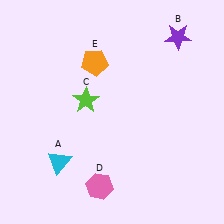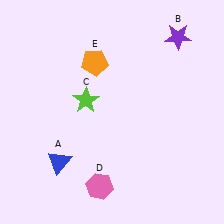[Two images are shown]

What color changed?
The triangle (A) changed from cyan in Image 1 to blue in Image 2.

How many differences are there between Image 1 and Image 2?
There is 1 difference between the two images.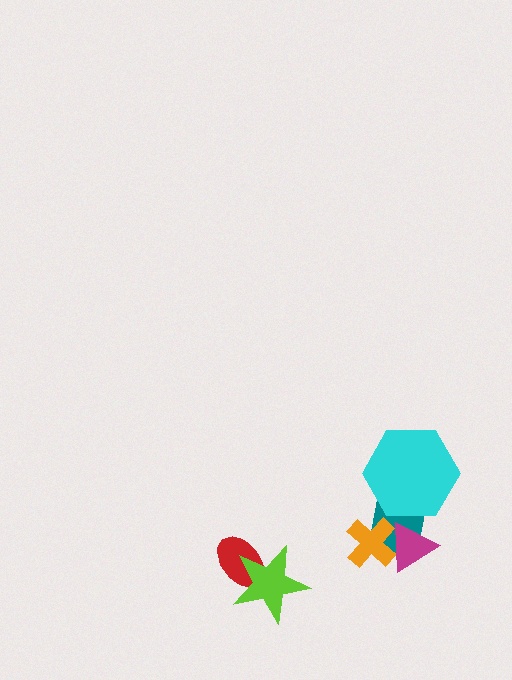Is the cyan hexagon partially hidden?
No, no other shape covers it.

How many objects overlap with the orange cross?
2 objects overlap with the orange cross.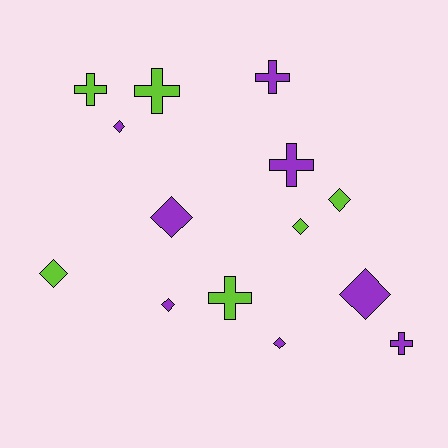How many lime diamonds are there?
There are 3 lime diamonds.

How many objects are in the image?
There are 14 objects.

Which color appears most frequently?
Purple, with 8 objects.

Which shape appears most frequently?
Diamond, with 8 objects.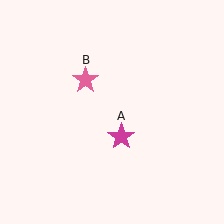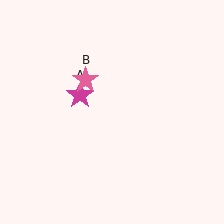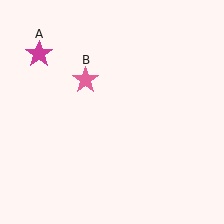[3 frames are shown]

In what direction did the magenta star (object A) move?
The magenta star (object A) moved up and to the left.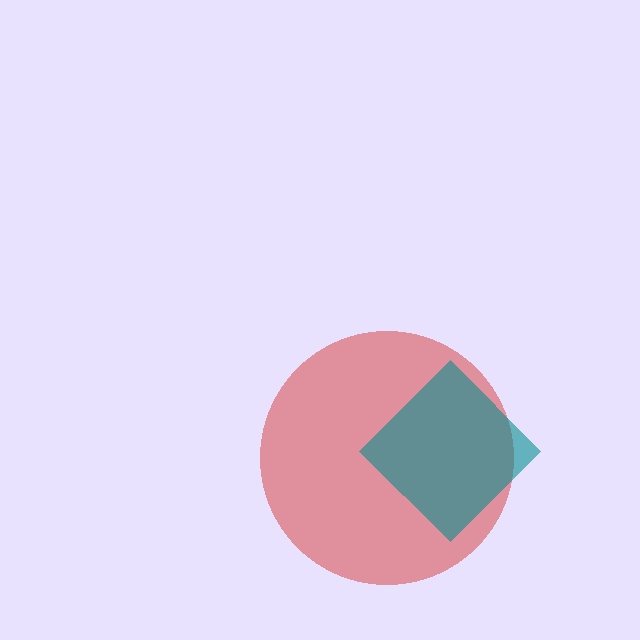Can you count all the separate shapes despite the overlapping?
Yes, there are 2 separate shapes.